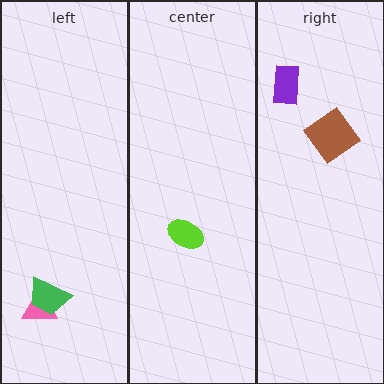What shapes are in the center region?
The lime ellipse.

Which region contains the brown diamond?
The right region.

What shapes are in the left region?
The pink triangle, the green trapezoid.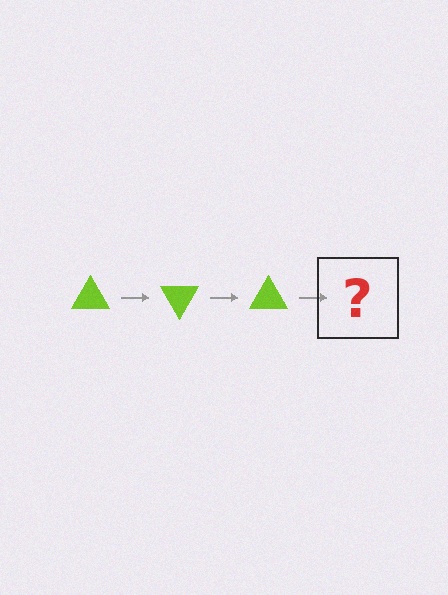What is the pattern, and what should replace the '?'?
The pattern is that the triangle rotates 60 degrees each step. The '?' should be a lime triangle rotated 180 degrees.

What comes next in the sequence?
The next element should be a lime triangle rotated 180 degrees.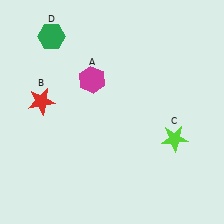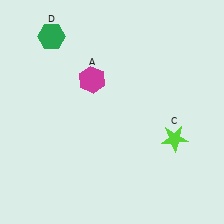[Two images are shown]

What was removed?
The red star (B) was removed in Image 2.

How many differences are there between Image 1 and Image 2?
There is 1 difference between the two images.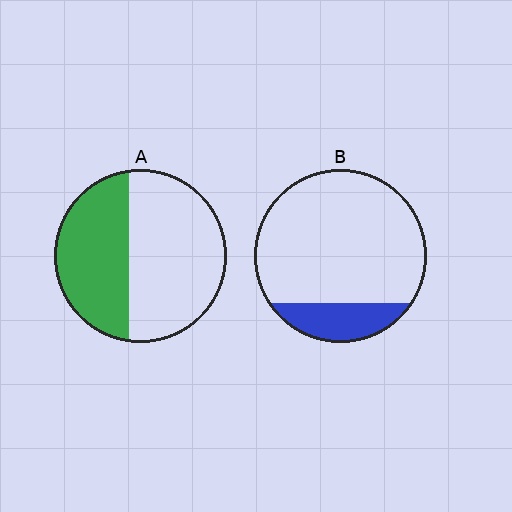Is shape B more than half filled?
No.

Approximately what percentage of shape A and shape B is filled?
A is approximately 40% and B is approximately 15%.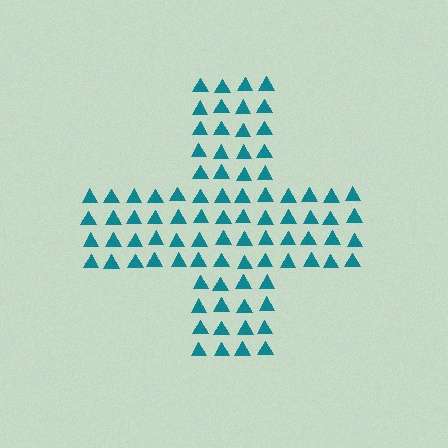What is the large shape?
The large shape is a cross.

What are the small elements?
The small elements are triangles.